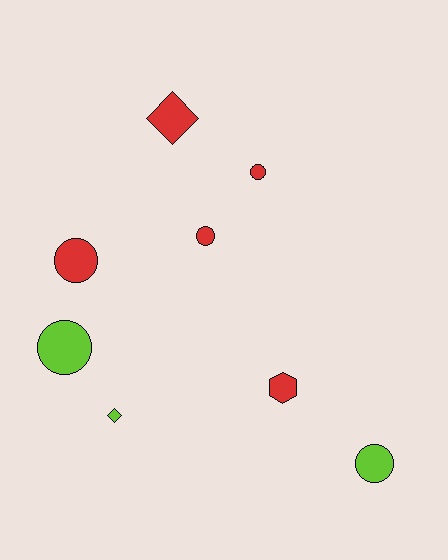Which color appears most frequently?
Red, with 5 objects.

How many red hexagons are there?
There is 1 red hexagon.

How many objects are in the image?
There are 8 objects.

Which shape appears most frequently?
Circle, with 5 objects.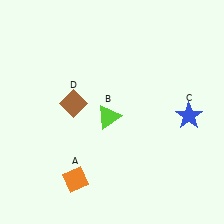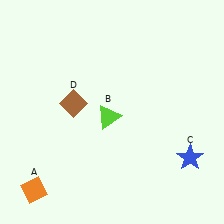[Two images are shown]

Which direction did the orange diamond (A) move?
The orange diamond (A) moved left.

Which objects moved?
The objects that moved are: the orange diamond (A), the blue star (C).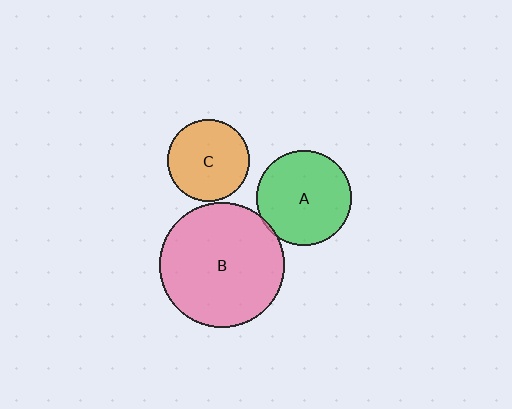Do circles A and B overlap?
Yes.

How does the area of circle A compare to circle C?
Approximately 1.3 times.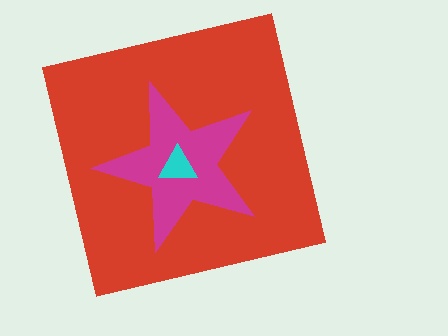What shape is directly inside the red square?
The magenta star.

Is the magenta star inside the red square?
Yes.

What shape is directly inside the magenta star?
The cyan triangle.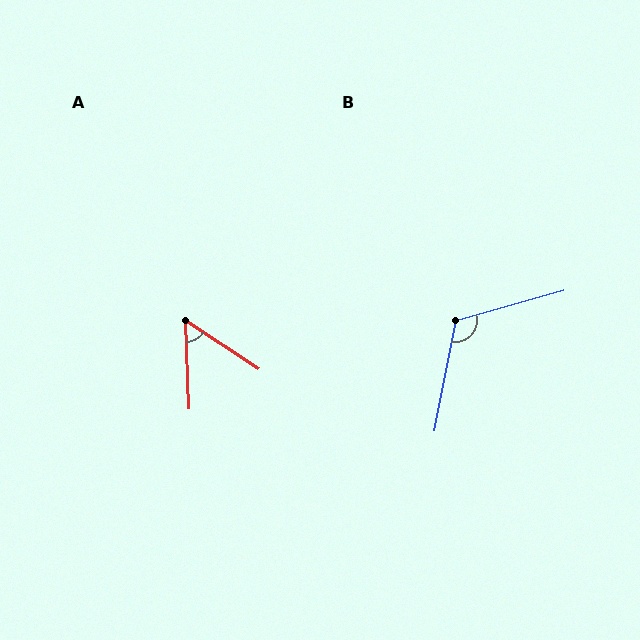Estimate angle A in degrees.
Approximately 55 degrees.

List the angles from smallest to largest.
A (55°), B (117°).